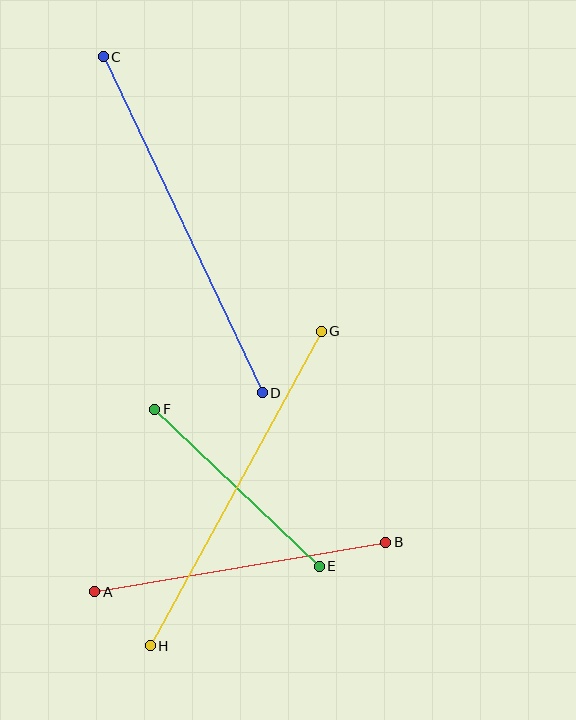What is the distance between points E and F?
The distance is approximately 228 pixels.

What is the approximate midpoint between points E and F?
The midpoint is at approximately (237, 488) pixels.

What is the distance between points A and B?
The distance is approximately 296 pixels.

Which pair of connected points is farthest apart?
Points C and D are farthest apart.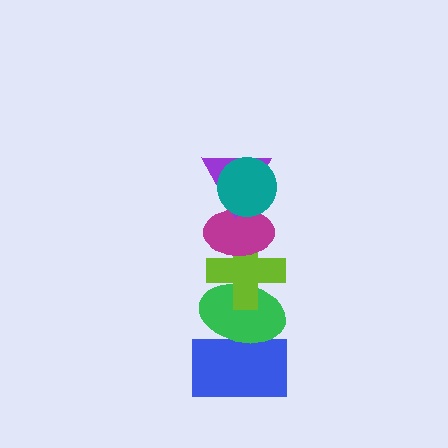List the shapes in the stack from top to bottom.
From top to bottom: the teal circle, the purple triangle, the magenta ellipse, the lime cross, the green ellipse, the blue rectangle.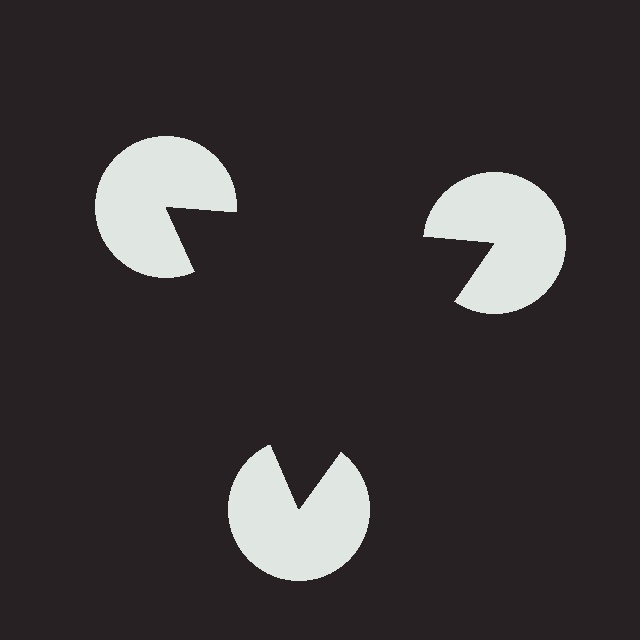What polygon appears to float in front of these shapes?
An illusory triangle — its edges are inferred from the aligned wedge cuts in the pac-man discs, not physically drawn.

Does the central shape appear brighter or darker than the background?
It typically appears slightly darker than the background, even though no actual brightness change is drawn.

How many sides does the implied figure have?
3 sides.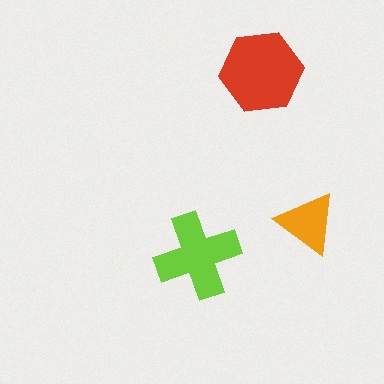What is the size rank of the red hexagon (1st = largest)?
1st.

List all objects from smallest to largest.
The orange triangle, the lime cross, the red hexagon.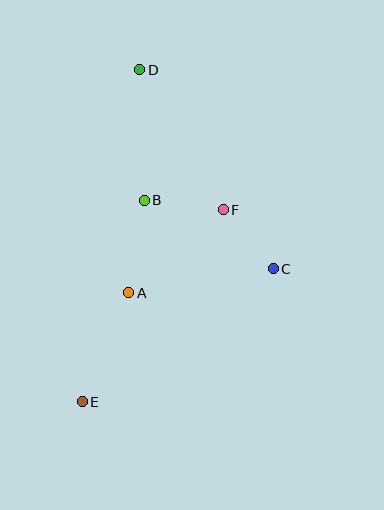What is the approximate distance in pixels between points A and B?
The distance between A and B is approximately 94 pixels.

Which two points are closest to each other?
Points C and F are closest to each other.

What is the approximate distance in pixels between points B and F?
The distance between B and F is approximately 79 pixels.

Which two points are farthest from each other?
Points D and E are farthest from each other.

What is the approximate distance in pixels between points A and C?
The distance between A and C is approximately 147 pixels.